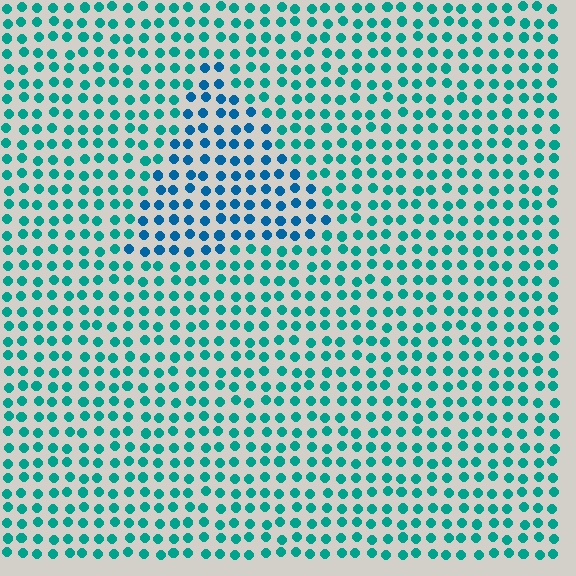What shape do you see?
I see a triangle.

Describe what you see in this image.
The image is filled with small teal elements in a uniform arrangement. A triangle-shaped region is visible where the elements are tinted to a slightly different hue, forming a subtle color boundary.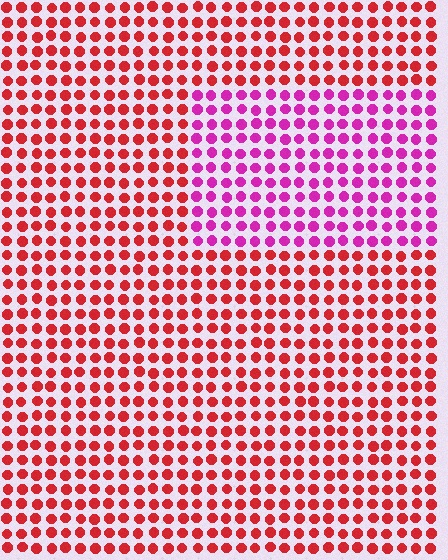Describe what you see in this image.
The image is filled with small red elements in a uniform arrangement. A rectangle-shaped region is visible where the elements are tinted to a slightly different hue, forming a subtle color boundary.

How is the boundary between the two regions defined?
The boundary is defined purely by a slight shift in hue (about 45 degrees). Spacing, size, and orientation are identical on both sides.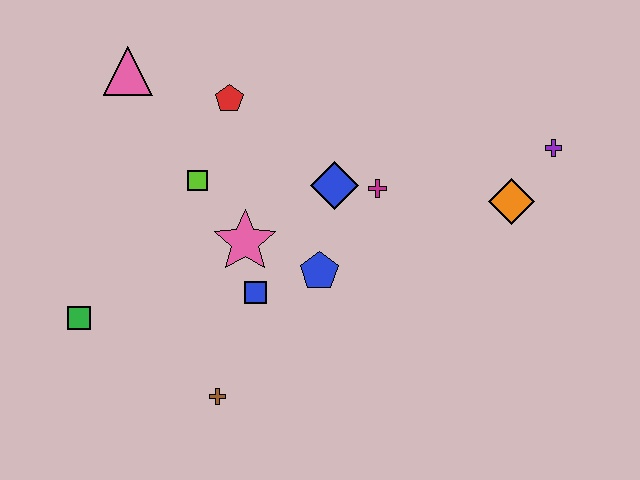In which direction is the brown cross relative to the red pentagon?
The brown cross is below the red pentagon.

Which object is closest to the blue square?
The pink star is closest to the blue square.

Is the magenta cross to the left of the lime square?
No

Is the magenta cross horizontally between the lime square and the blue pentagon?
No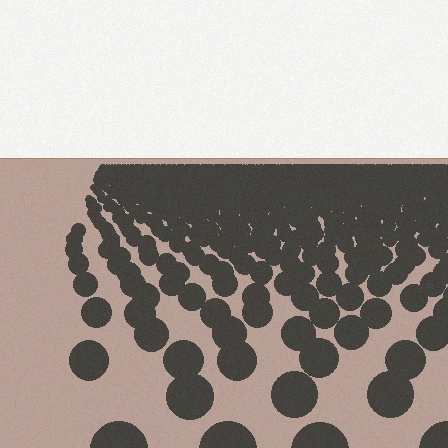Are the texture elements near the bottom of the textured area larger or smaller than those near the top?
Larger. Near the bottom, elements are closer to the viewer and appear at a bigger on-screen size.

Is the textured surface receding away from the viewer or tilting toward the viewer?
The surface is receding away from the viewer. Texture elements get smaller and denser toward the top.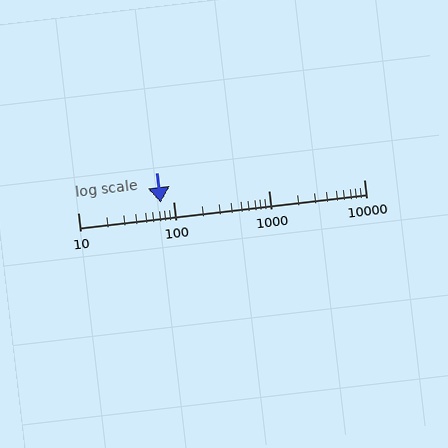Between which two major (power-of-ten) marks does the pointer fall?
The pointer is between 10 and 100.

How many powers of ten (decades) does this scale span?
The scale spans 3 decades, from 10 to 10000.